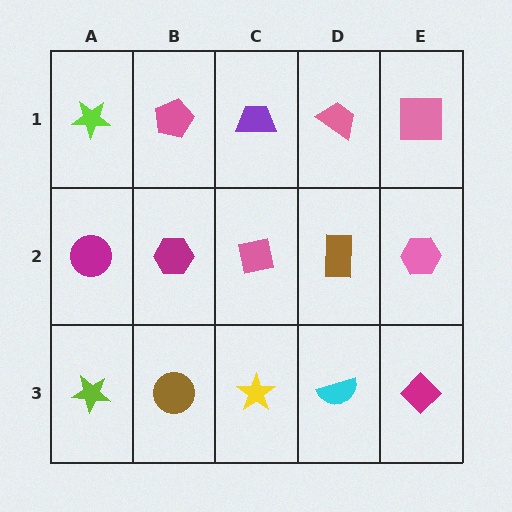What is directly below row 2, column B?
A brown circle.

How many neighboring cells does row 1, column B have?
3.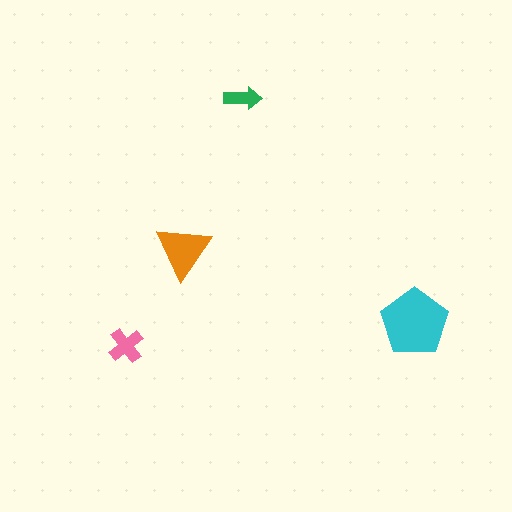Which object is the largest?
The cyan pentagon.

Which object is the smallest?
The green arrow.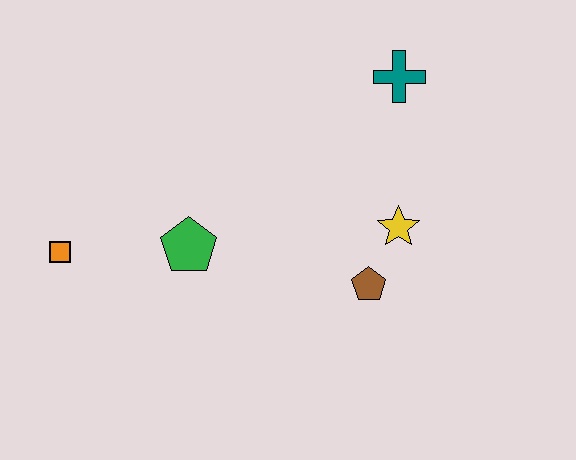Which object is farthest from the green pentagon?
The teal cross is farthest from the green pentagon.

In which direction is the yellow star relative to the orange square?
The yellow star is to the right of the orange square.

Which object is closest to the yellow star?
The brown pentagon is closest to the yellow star.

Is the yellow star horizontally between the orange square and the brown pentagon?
No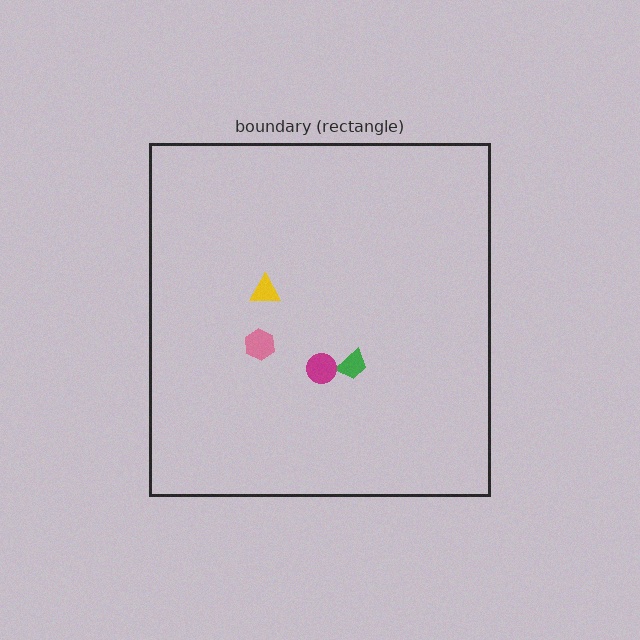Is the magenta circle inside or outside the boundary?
Inside.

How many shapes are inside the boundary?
4 inside, 0 outside.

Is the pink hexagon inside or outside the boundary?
Inside.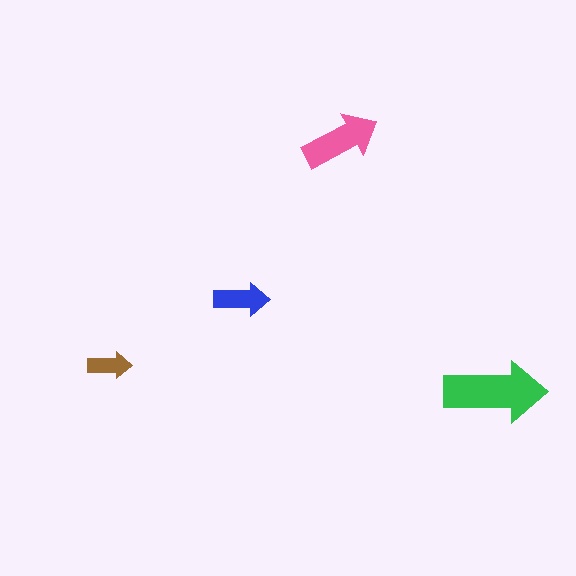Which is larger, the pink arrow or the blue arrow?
The pink one.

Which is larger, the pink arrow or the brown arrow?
The pink one.